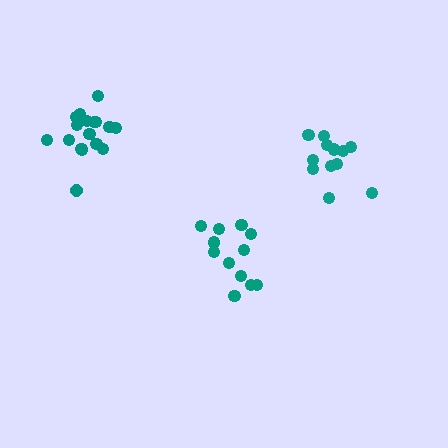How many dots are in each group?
Group 1: 17 dots, Group 2: 12 dots, Group 3: 12 dots (41 total).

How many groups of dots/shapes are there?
There are 3 groups.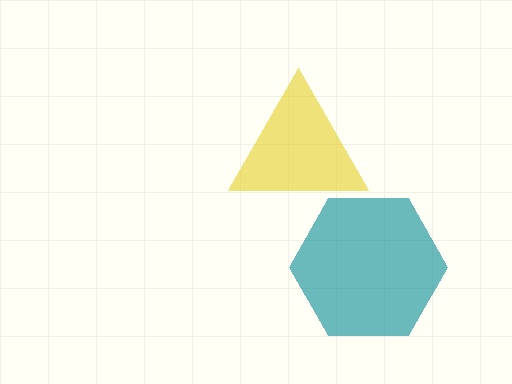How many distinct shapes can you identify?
There are 2 distinct shapes: a teal hexagon, a yellow triangle.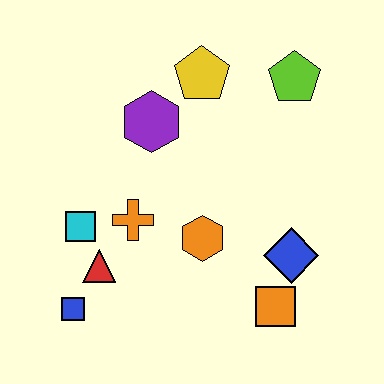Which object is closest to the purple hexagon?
The yellow pentagon is closest to the purple hexagon.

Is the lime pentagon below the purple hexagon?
No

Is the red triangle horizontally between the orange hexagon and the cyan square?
Yes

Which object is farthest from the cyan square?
The lime pentagon is farthest from the cyan square.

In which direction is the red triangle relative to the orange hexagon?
The red triangle is to the left of the orange hexagon.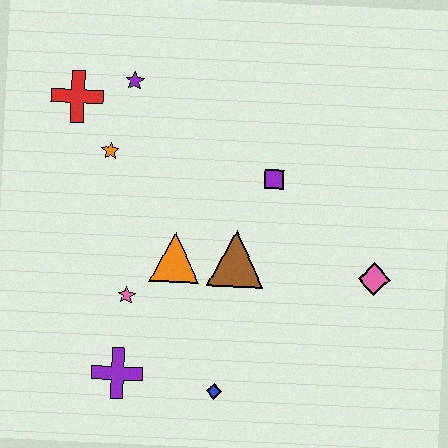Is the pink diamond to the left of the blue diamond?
No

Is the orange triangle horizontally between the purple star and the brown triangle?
Yes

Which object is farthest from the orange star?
The pink diamond is farthest from the orange star.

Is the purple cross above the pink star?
No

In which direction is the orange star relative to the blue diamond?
The orange star is above the blue diamond.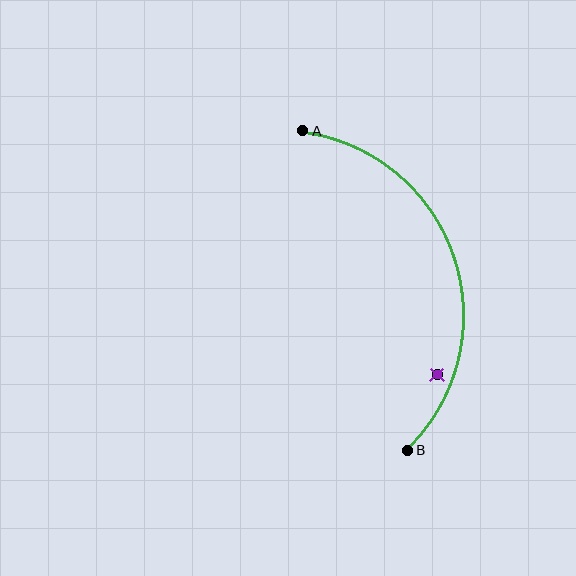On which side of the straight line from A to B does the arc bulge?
The arc bulges to the right of the straight line connecting A and B.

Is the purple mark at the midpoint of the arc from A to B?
No — the purple mark does not lie on the arc at all. It sits slightly inside the curve.